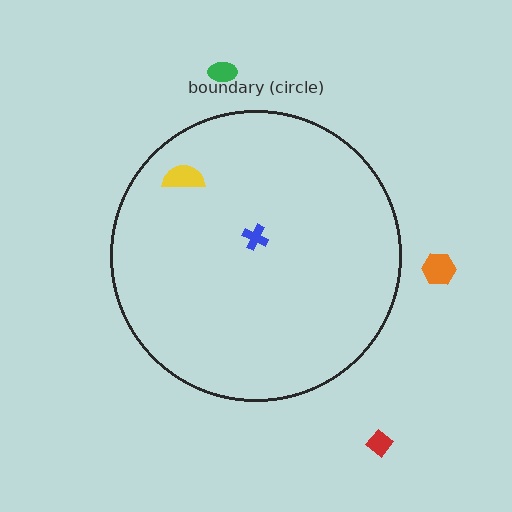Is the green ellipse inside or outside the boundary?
Outside.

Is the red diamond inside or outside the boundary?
Outside.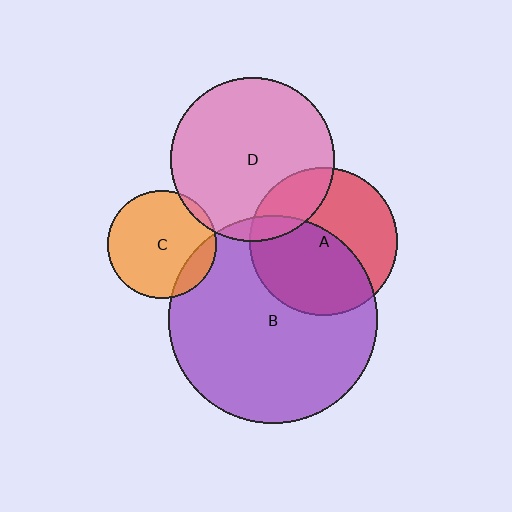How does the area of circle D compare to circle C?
Approximately 2.3 times.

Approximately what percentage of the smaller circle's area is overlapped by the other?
Approximately 20%.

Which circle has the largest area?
Circle B (purple).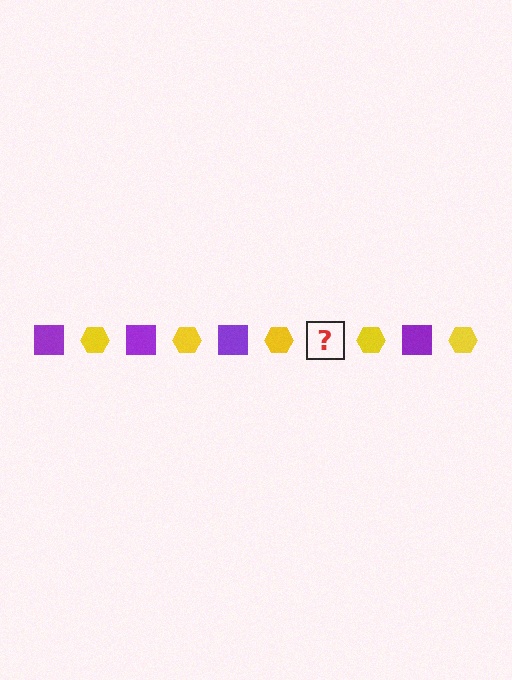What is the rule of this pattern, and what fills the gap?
The rule is that the pattern alternates between purple square and yellow hexagon. The gap should be filled with a purple square.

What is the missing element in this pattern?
The missing element is a purple square.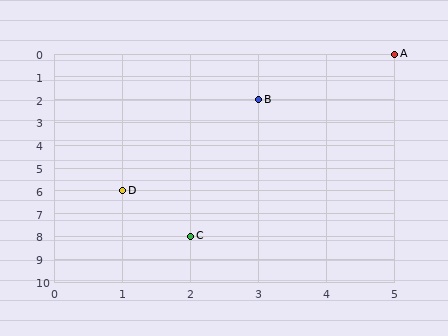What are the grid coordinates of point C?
Point C is at grid coordinates (2, 8).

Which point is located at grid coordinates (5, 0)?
Point A is at (5, 0).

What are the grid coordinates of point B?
Point B is at grid coordinates (3, 2).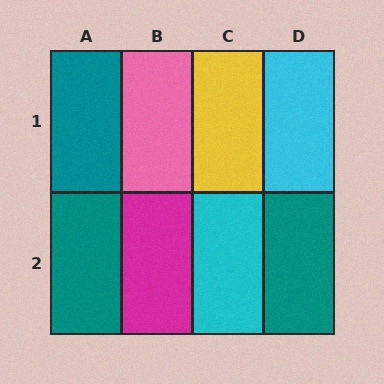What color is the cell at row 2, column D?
Teal.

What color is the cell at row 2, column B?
Magenta.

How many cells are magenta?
1 cell is magenta.